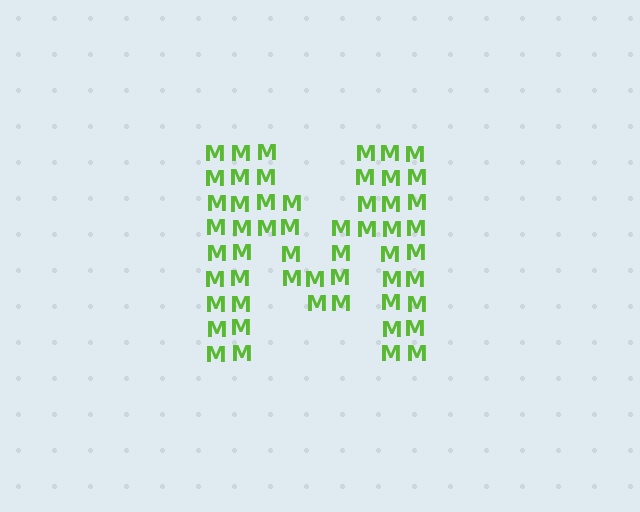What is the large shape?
The large shape is the letter M.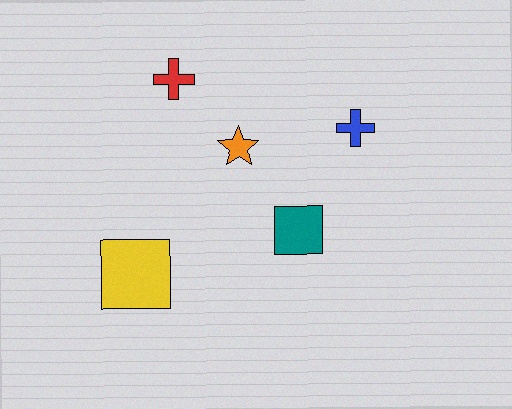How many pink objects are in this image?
There are no pink objects.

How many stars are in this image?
There is 1 star.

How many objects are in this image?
There are 5 objects.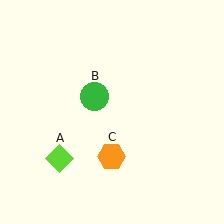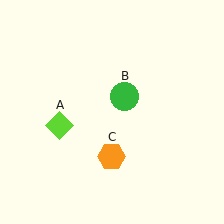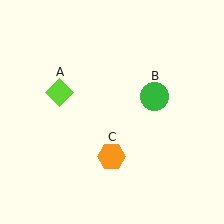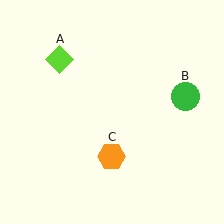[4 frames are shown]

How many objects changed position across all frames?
2 objects changed position: lime diamond (object A), green circle (object B).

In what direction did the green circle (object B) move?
The green circle (object B) moved right.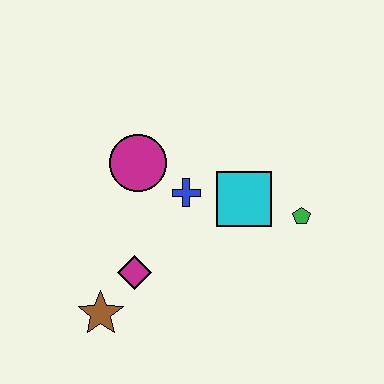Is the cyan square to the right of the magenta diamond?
Yes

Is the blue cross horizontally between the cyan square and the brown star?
Yes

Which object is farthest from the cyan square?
The brown star is farthest from the cyan square.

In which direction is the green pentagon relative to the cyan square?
The green pentagon is to the right of the cyan square.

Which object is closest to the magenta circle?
The blue cross is closest to the magenta circle.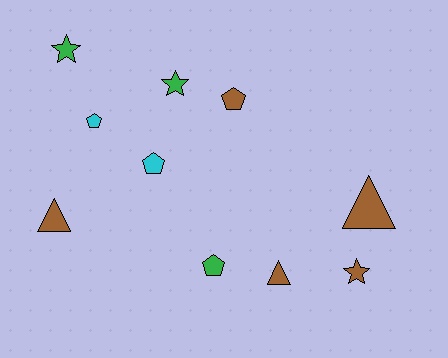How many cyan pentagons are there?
There are 2 cyan pentagons.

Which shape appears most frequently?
Pentagon, with 4 objects.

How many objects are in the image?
There are 10 objects.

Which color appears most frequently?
Brown, with 5 objects.